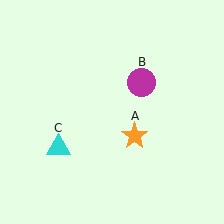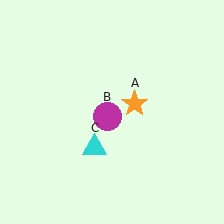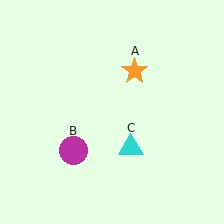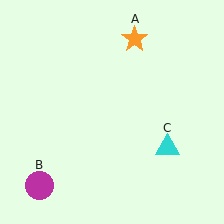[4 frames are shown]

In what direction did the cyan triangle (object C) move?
The cyan triangle (object C) moved right.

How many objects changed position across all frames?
3 objects changed position: orange star (object A), magenta circle (object B), cyan triangle (object C).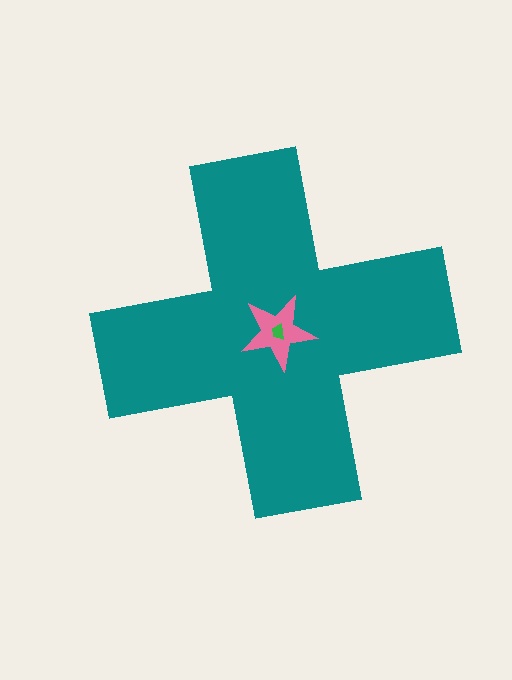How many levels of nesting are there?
3.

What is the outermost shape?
The teal cross.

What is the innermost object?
The green trapezoid.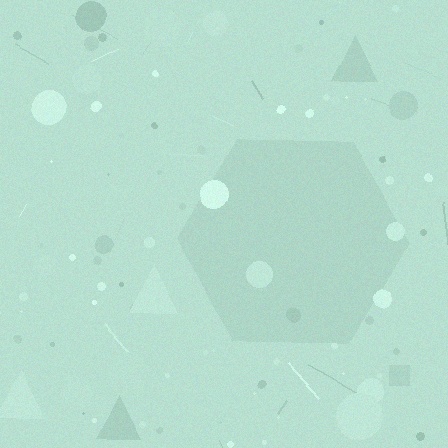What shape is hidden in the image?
A hexagon is hidden in the image.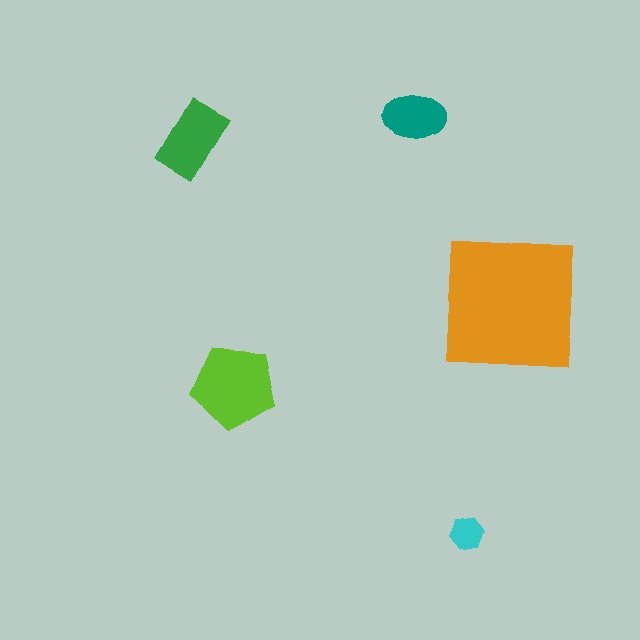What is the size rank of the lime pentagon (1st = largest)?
2nd.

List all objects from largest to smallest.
The orange square, the lime pentagon, the green rectangle, the teal ellipse, the cyan hexagon.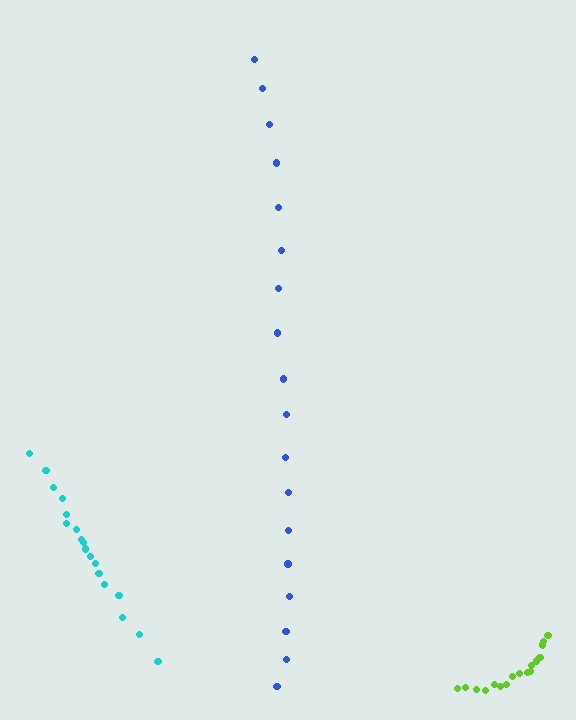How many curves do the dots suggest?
There are 3 distinct paths.